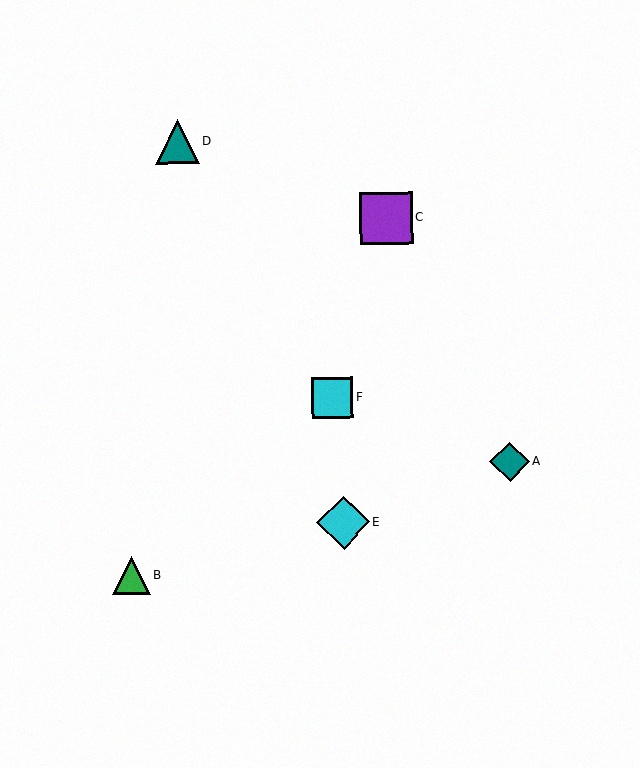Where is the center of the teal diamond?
The center of the teal diamond is at (510, 462).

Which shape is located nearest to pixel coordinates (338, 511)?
The cyan diamond (labeled E) at (343, 522) is nearest to that location.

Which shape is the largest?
The cyan diamond (labeled E) is the largest.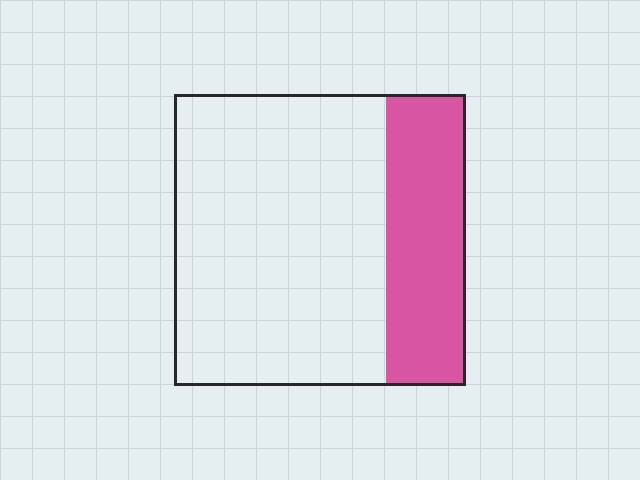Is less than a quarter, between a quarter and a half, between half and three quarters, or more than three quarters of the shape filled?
Between a quarter and a half.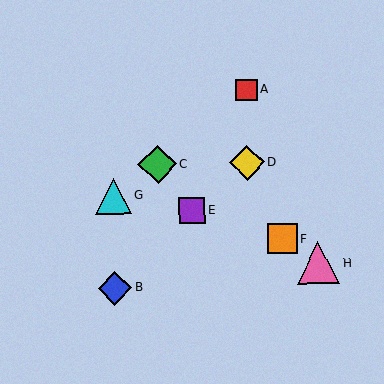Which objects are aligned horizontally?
Objects C, D are aligned horizontally.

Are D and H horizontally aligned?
No, D is at y≈162 and H is at y≈263.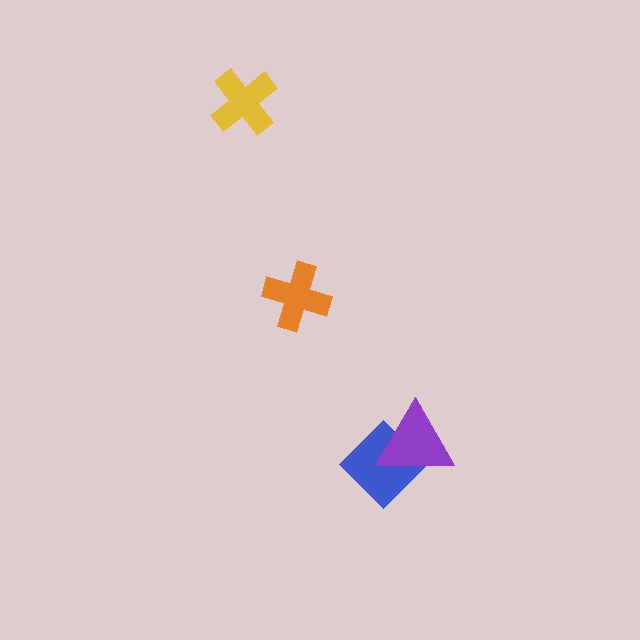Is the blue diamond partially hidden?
Yes, it is partially covered by another shape.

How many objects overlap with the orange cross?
0 objects overlap with the orange cross.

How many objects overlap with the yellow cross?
0 objects overlap with the yellow cross.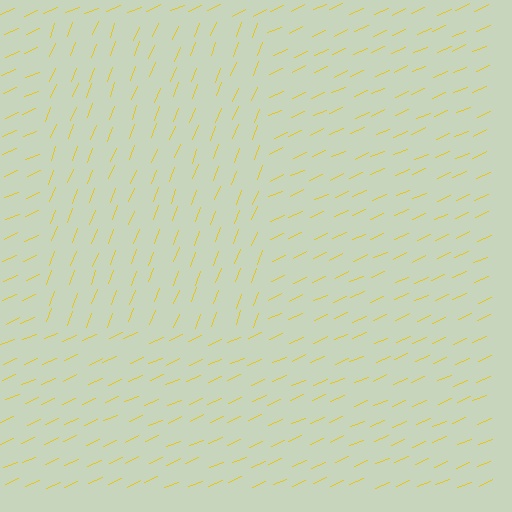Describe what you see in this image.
The image is filled with small yellow line segments. A rectangle region in the image has lines oriented differently from the surrounding lines, creating a visible texture boundary.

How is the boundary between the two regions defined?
The boundary is defined purely by a change in line orientation (approximately 45 degrees difference). All lines are the same color and thickness.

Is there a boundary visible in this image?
Yes, there is a texture boundary formed by a change in line orientation.